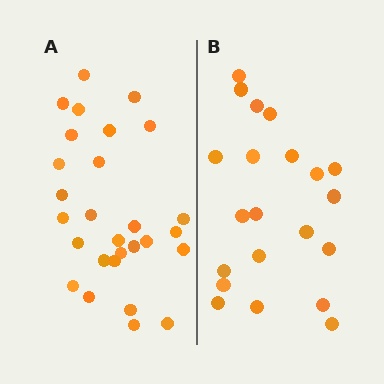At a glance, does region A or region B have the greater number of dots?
Region A (the left region) has more dots.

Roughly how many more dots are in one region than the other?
Region A has roughly 8 or so more dots than region B.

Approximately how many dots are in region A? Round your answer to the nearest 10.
About 30 dots. (The exact count is 28, which rounds to 30.)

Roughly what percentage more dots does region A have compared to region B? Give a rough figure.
About 35% more.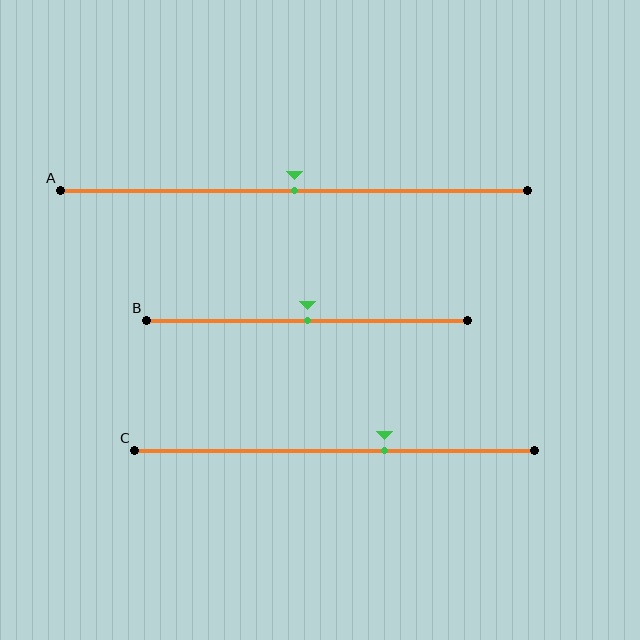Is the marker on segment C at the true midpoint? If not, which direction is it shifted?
No, the marker on segment C is shifted to the right by about 13% of the segment length.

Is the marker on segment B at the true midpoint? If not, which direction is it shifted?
Yes, the marker on segment B is at the true midpoint.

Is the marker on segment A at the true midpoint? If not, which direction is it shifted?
Yes, the marker on segment A is at the true midpoint.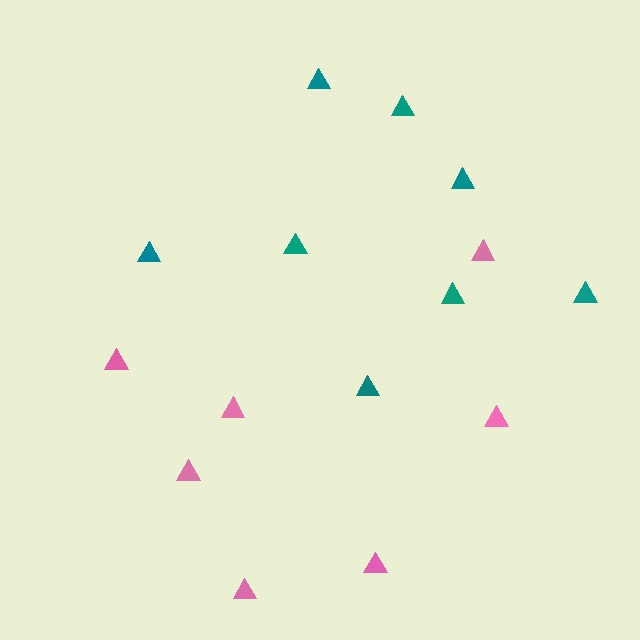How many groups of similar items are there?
There are 2 groups: one group of teal triangles (8) and one group of pink triangles (7).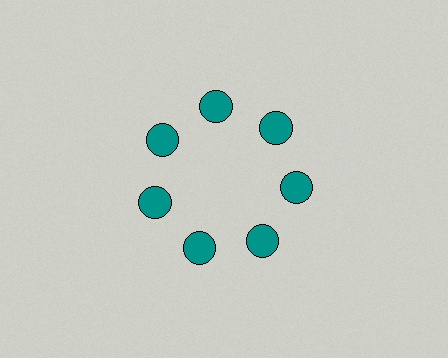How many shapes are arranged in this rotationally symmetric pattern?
There are 7 shapes, arranged in 7 groups of 1.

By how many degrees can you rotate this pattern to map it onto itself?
The pattern maps onto itself every 51 degrees of rotation.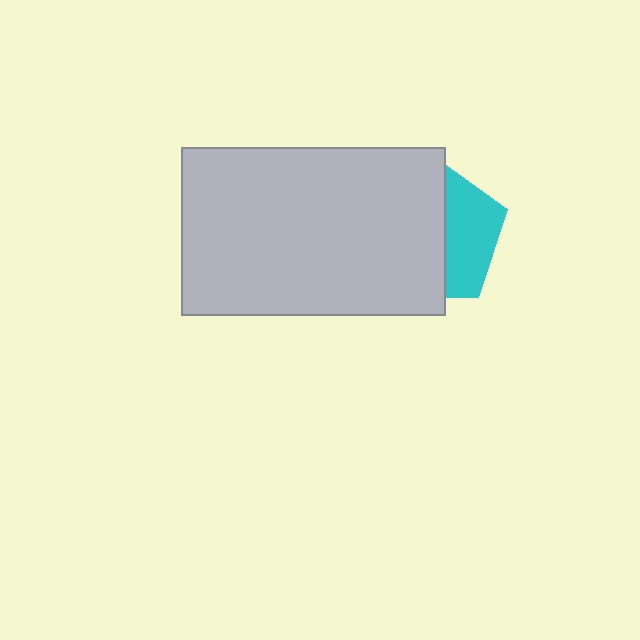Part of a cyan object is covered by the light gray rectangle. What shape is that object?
It is a pentagon.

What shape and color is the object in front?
The object in front is a light gray rectangle.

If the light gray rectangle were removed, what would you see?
You would see the complete cyan pentagon.